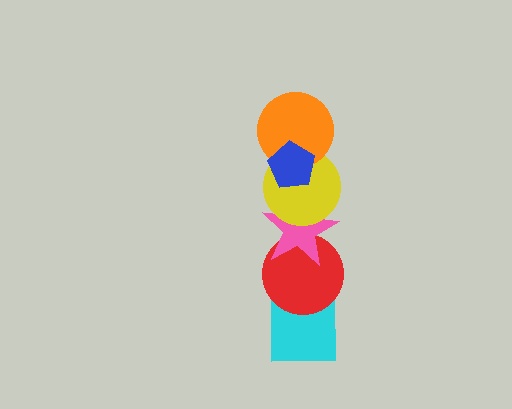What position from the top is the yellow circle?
The yellow circle is 3rd from the top.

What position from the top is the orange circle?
The orange circle is 2nd from the top.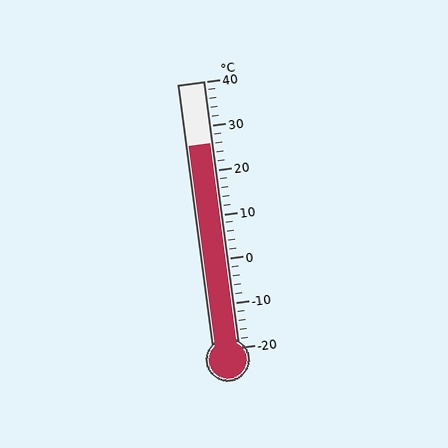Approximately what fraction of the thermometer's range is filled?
The thermometer is filled to approximately 75% of its range.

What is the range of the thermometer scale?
The thermometer scale ranges from -20°C to 40°C.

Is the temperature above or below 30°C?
The temperature is below 30°C.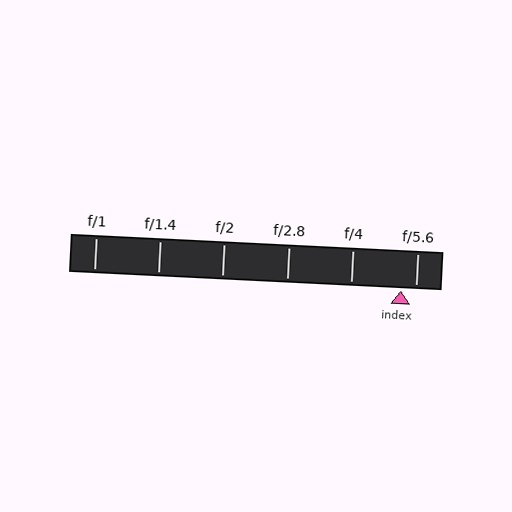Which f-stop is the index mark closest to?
The index mark is closest to f/5.6.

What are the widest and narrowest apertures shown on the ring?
The widest aperture shown is f/1 and the narrowest is f/5.6.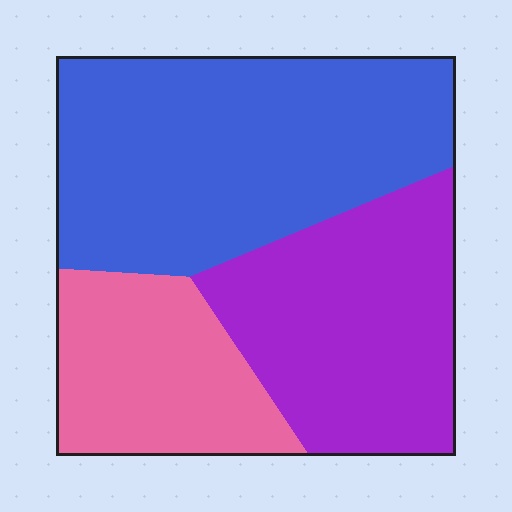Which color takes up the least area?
Pink, at roughly 20%.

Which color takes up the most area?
Blue, at roughly 45%.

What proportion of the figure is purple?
Purple takes up about one third (1/3) of the figure.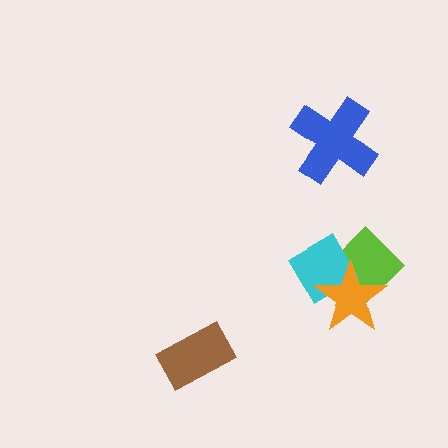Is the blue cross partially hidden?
No, no other shape covers it.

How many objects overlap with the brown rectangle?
0 objects overlap with the brown rectangle.